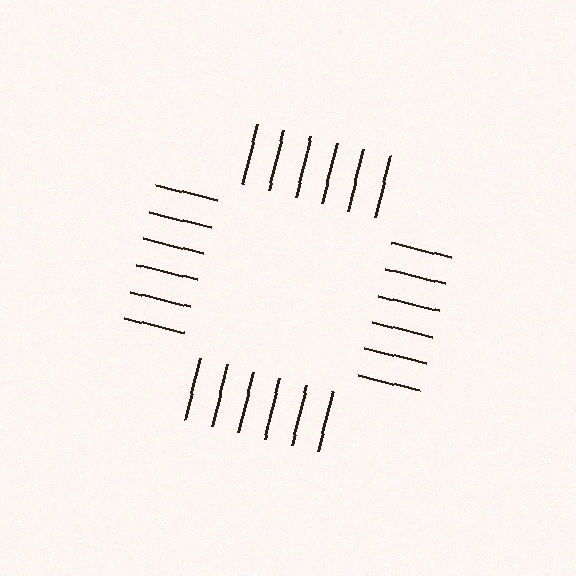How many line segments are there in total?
24 — 6 along each of the 4 edges.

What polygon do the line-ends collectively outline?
An illusory square — the line segments terminate on its edges but no continuous stroke is drawn.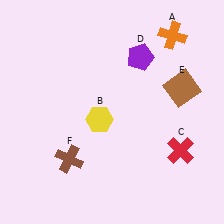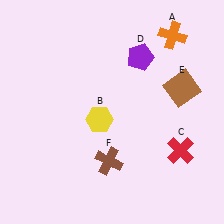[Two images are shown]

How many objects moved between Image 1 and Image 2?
1 object moved between the two images.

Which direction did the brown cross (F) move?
The brown cross (F) moved right.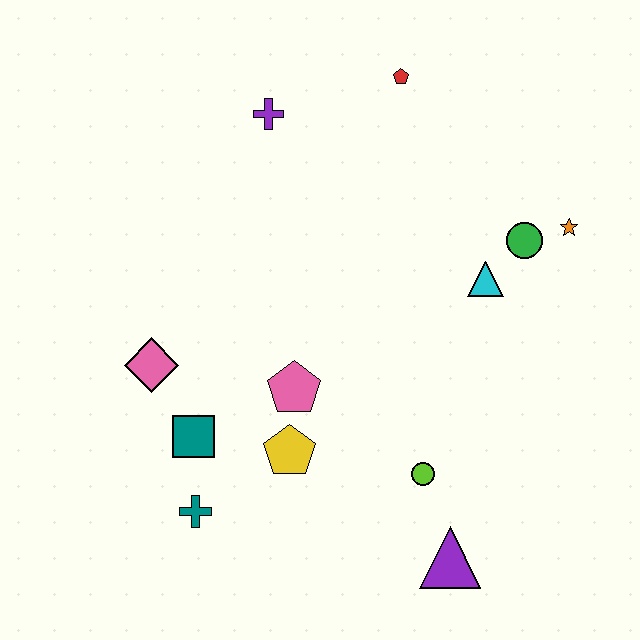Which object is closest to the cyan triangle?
The green circle is closest to the cyan triangle.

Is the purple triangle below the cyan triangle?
Yes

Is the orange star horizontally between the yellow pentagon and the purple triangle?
No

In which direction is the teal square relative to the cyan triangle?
The teal square is to the left of the cyan triangle.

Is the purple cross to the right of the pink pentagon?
No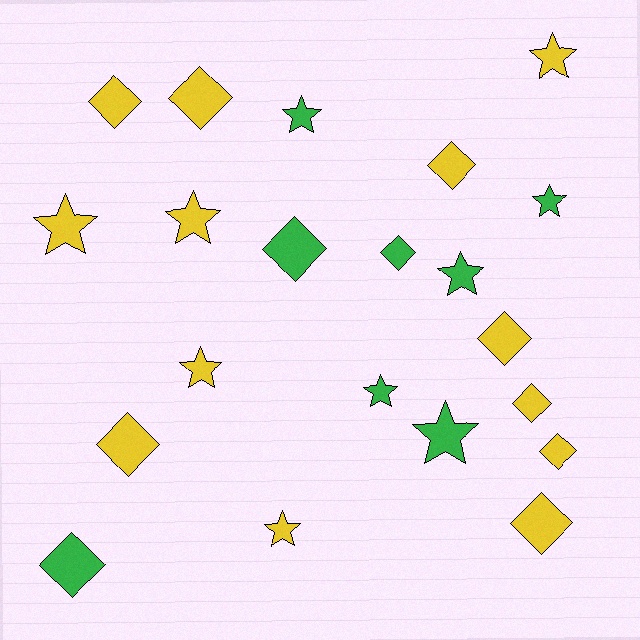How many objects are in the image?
There are 21 objects.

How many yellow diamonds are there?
There are 8 yellow diamonds.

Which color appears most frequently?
Yellow, with 13 objects.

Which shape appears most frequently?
Diamond, with 11 objects.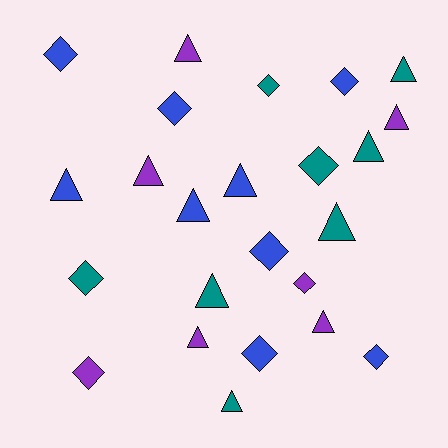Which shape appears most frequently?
Triangle, with 13 objects.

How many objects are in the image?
There are 24 objects.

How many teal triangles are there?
There are 5 teal triangles.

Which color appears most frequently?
Blue, with 9 objects.